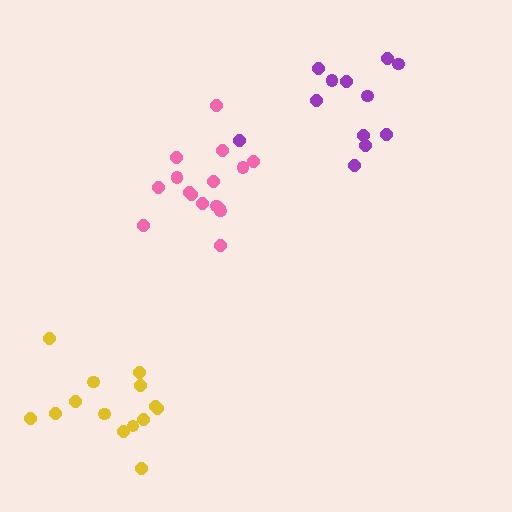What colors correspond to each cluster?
The clusters are colored: purple, yellow, pink.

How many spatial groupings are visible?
There are 3 spatial groupings.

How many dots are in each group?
Group 1: 12 dots, Group 2: 14 dots, Group 3: 16 dots (42 total).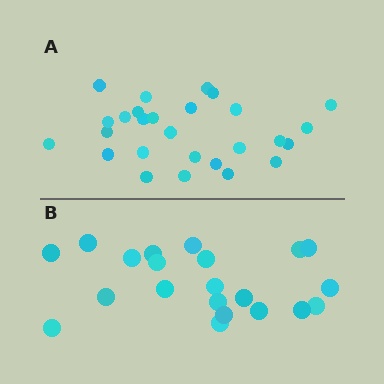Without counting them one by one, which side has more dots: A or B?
Region A (the top region) has more dots.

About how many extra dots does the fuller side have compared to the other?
Region A has about 6 more dots than region B.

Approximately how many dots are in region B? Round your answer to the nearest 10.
About 20 dots. (The exact count is 21, which rounds to 20.)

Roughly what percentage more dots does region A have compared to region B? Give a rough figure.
About 30% more.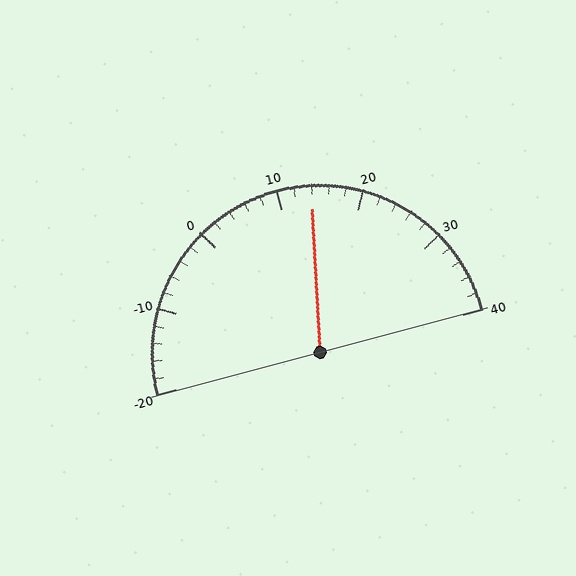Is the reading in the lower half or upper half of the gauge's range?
The reading is in the upper half of the range (-20 to 40).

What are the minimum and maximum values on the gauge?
The gauge ranges from -20 to 40.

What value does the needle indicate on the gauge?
The needle indicates approximately 14.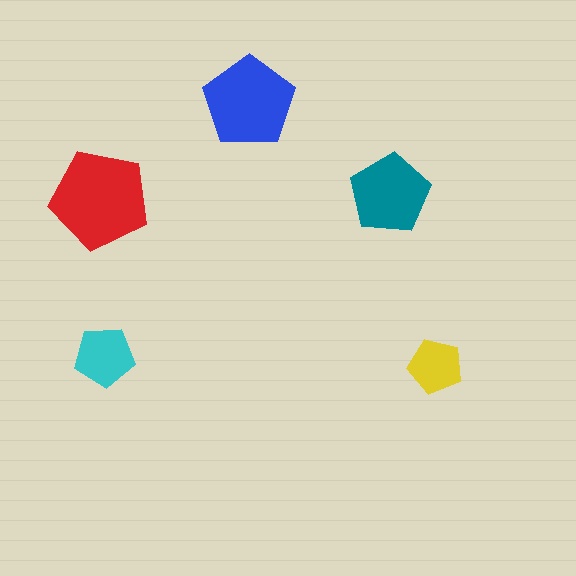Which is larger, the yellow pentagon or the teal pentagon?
The teal one.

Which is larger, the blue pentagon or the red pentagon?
The red one.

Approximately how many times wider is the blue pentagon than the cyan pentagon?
About 1.5 times wider.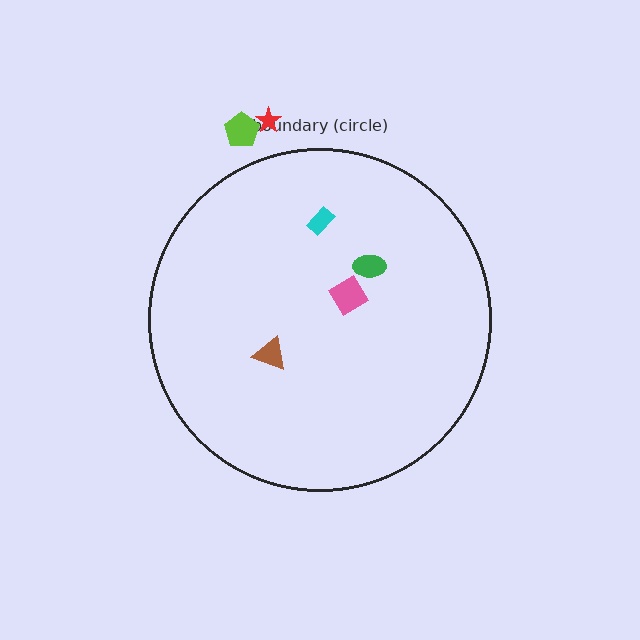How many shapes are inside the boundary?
4 inside, 2 outside.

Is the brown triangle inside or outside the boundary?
Inside.